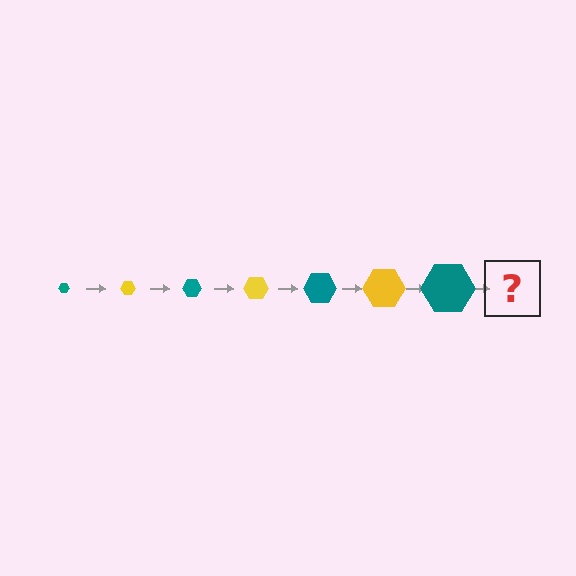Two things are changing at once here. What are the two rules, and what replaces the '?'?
The two rules are that the hexagon grows larger each step and the color cycles through teal and yellow. The '?' should be a yellow hexagon, larger than the previous one.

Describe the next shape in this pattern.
It should be a yellow hexagon, larger than the previous one.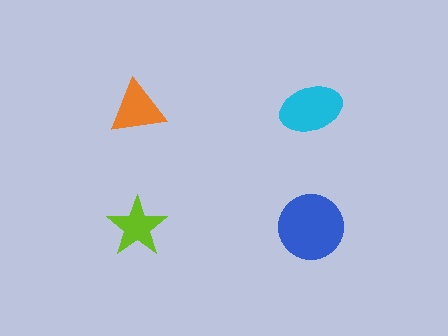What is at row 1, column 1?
An orange triangle.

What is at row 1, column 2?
A cyan ellipse.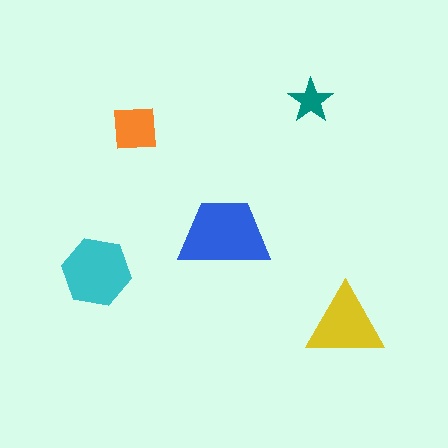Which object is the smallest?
The teal star.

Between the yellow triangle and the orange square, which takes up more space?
The yellow triangle.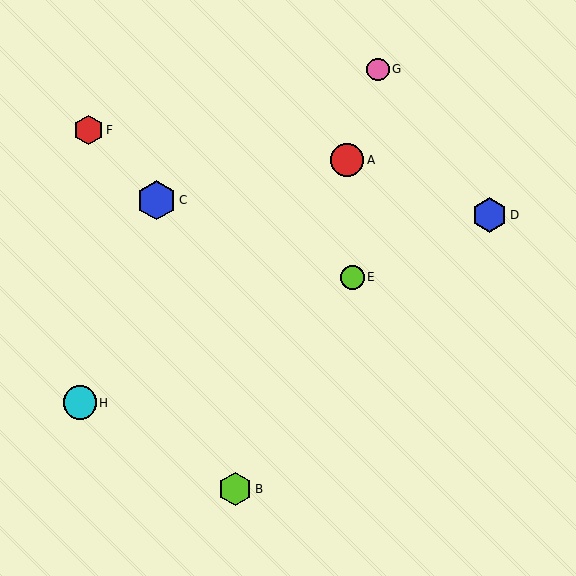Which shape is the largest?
The blue hexagon (labeled C) is the largest.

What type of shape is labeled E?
Shape E is a lime circle.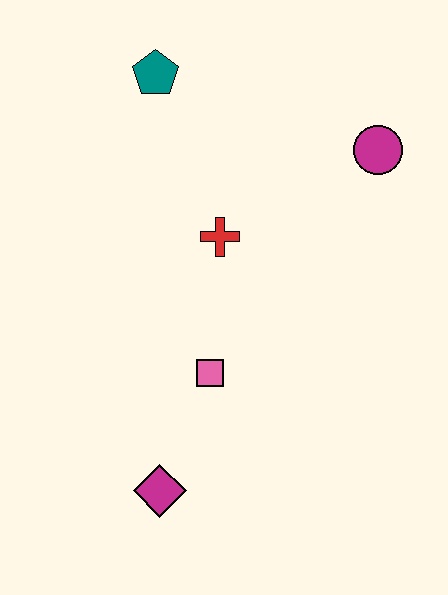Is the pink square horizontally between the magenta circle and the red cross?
No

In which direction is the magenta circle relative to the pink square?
The magenta circle is above the pink square.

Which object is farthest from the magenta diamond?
The teal pentagon is farthest from the magenta diamond.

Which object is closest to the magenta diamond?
The pink square is closest to the magenta diamond.